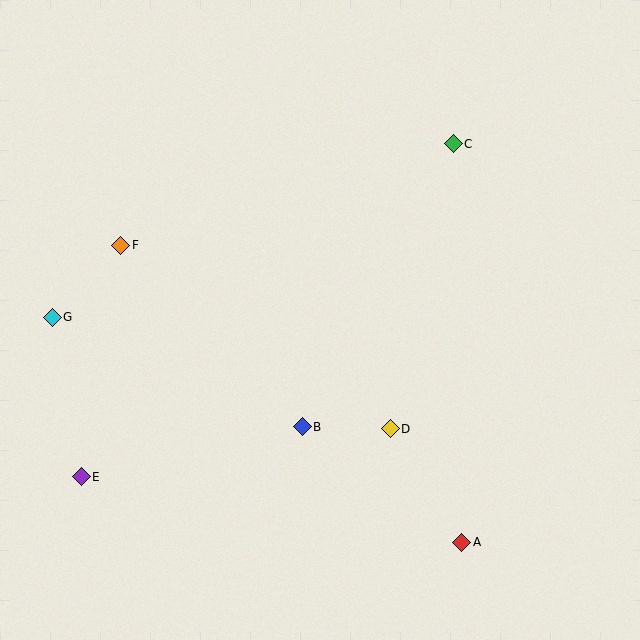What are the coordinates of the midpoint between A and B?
The midpoint between A and B is at (382, 485).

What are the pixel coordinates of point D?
Point D is at (390, 429).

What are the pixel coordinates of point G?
Point G is at (52, 317).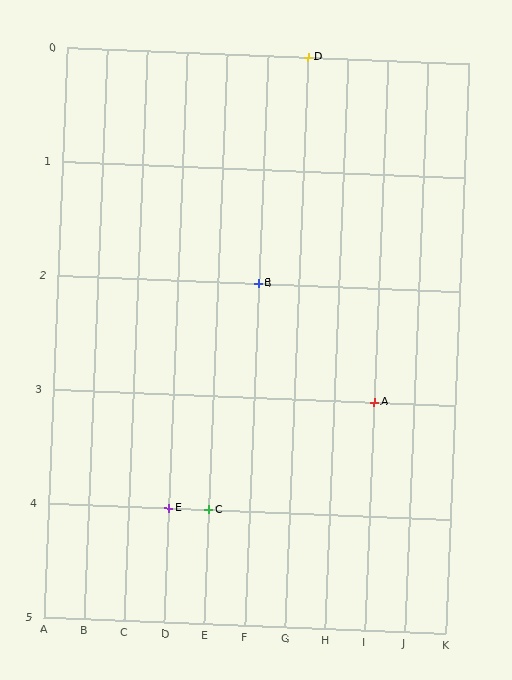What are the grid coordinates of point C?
Point C is at grid coordinates (E, 4).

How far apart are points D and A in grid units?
Points D and A are 2 columns and 3 rows apart (about 3.6 grid units diagonally).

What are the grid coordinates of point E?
Point E is at grid coordinates (D, 4).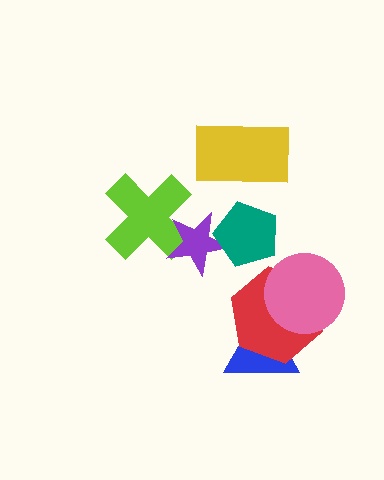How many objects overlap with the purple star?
2 objects overlap with the purple star.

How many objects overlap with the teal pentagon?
1 object overlaps with the teal pentagon.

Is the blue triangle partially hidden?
Yes, it is partially covered by another shape.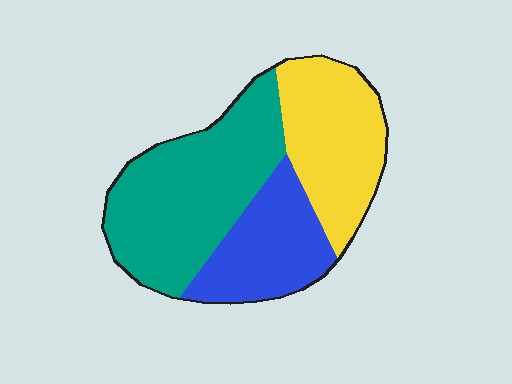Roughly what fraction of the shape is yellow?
Yellow takes up between a sixth and a third of the shape.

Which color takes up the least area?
Blue, at roughly 25%.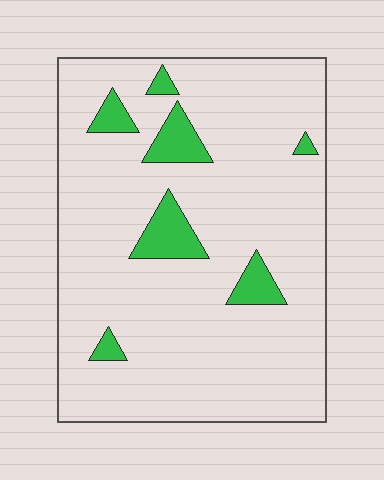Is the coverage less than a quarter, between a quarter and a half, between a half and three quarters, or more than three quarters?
Less than a quarter.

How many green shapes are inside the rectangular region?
7.